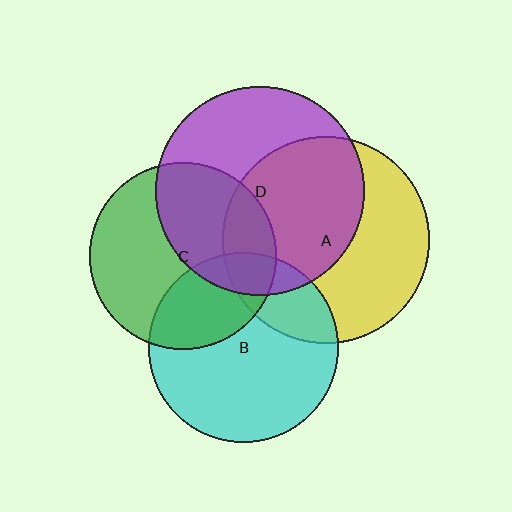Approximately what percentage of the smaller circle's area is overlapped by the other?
Approximately 10%.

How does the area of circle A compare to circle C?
Approximately 1.2 times.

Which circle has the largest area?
Circle D (purple).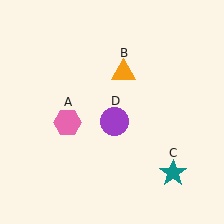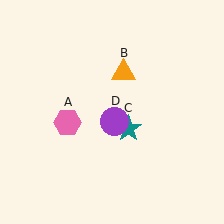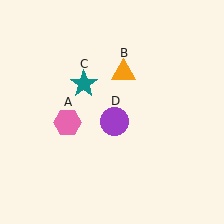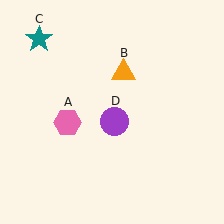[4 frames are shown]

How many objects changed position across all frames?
1 object changed position: teal star (object C).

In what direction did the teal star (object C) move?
The teal star (object C) moved up and to the left.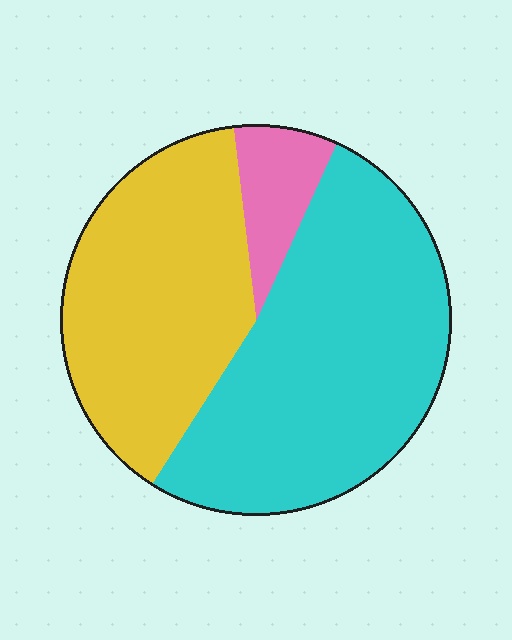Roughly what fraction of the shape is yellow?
Yellow takes up about two fifths (2/5) of the shape.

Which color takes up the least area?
Pink, at roughly 10%.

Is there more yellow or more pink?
Yellow.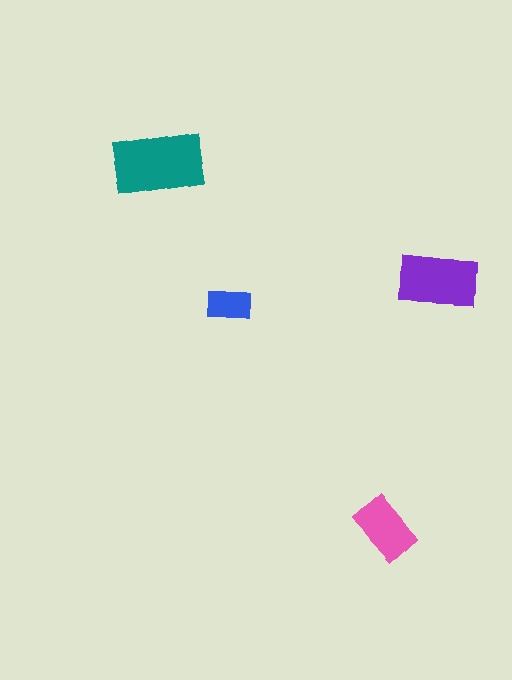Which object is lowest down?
The pink rectangle is bottommost.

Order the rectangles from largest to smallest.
the teal one, the purple one, the pink one, the blue one.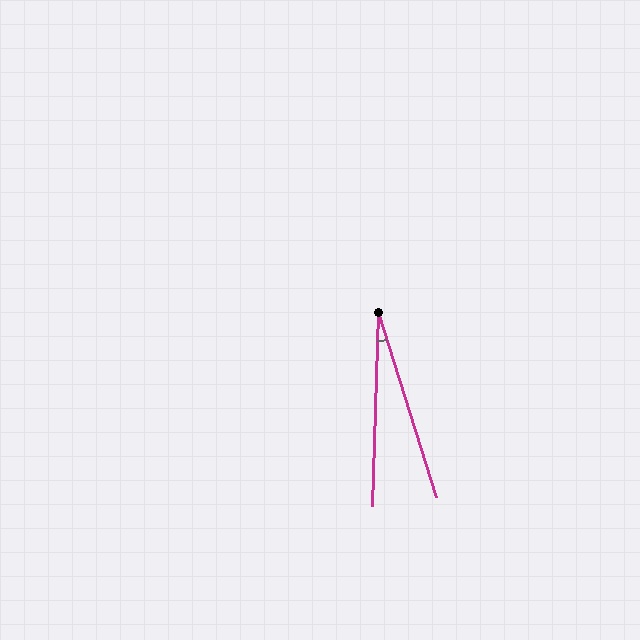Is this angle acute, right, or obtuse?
It is acute.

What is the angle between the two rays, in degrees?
Approximately 19 degrees.